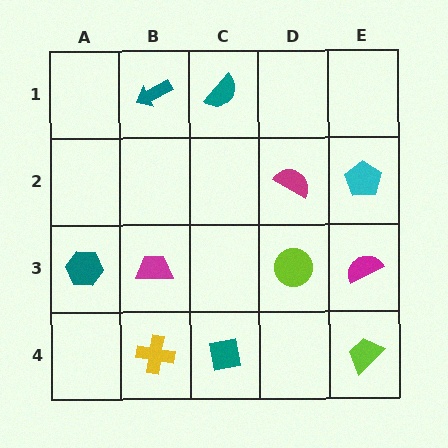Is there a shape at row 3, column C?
No, that cell is empty.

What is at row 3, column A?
A teal hexagon.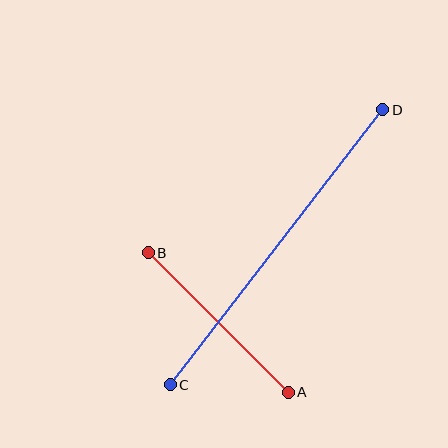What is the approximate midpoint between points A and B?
The midpoint is at approximately (218, 322) pixels.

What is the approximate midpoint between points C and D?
The midpoint is at approximately (276, 247) pixels.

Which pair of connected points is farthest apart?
Points C and D are farthest apart.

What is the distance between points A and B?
The distance is approximately 198 pixels.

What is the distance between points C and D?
The distance is approximately 347 pixels.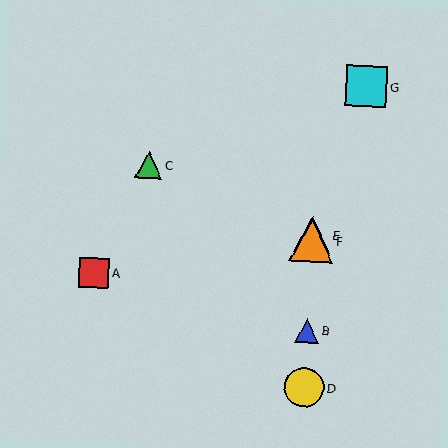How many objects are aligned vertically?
4 objects (B, D, E, F) are aligned vertically.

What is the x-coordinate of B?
Object B is at x≈307.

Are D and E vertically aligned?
Yes, both are at x≈304.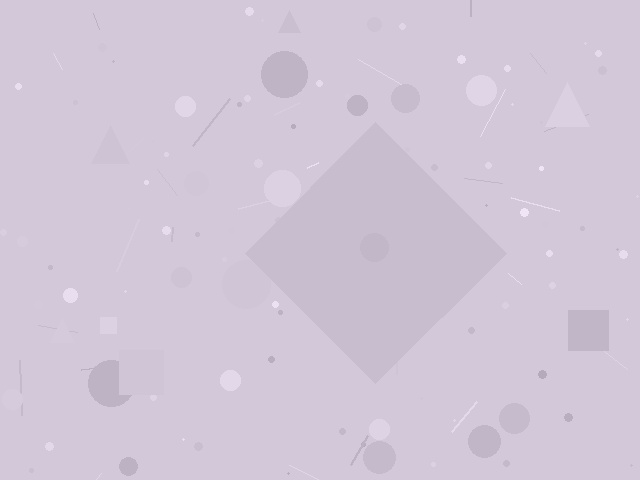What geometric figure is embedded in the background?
A diamond is embedded in the background.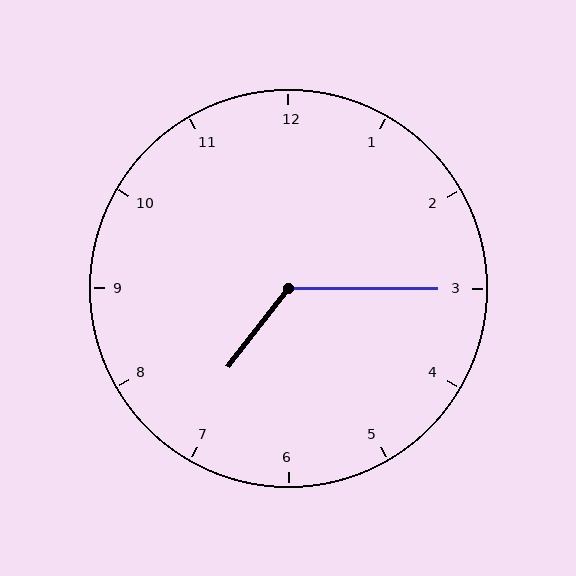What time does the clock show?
7:15.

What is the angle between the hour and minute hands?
Approximately 128 degrees.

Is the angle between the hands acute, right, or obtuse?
It is obtuse.